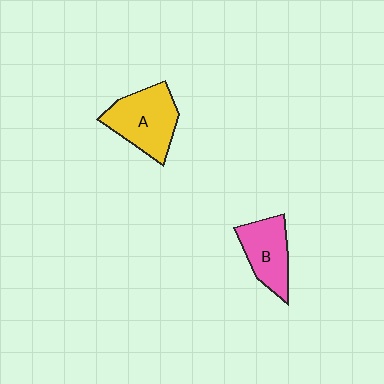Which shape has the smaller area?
Shape B (pink).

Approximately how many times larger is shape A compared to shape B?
Approximately 1.3 times.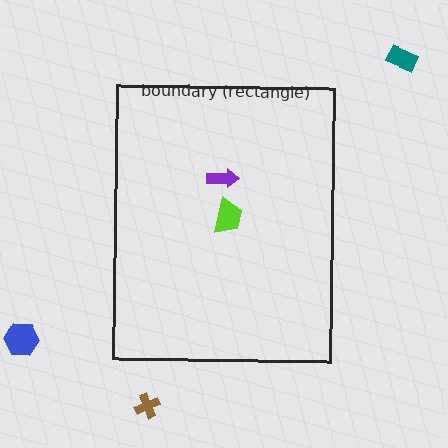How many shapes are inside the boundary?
2 inside, 3 outside.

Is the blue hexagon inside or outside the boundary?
Outside.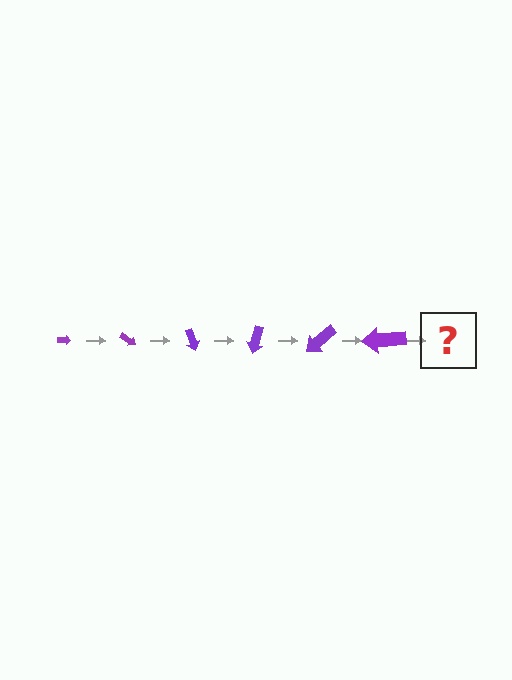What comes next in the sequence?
The next element should be an arrow, larger than the previous one and rotated 210 degrees from the start.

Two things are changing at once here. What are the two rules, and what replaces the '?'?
The two rules are that the arrow grows larger each step and it rotates 35 degrees each step. The '?' should be an arrow, larger than the previous one and rotated 210 degrees from the start.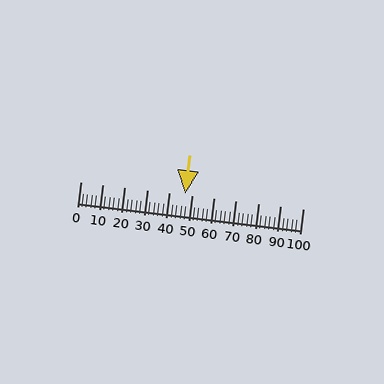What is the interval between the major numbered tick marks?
The major tick marks are spaced 10 units apart.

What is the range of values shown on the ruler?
The ruler shows values from 0 to 100.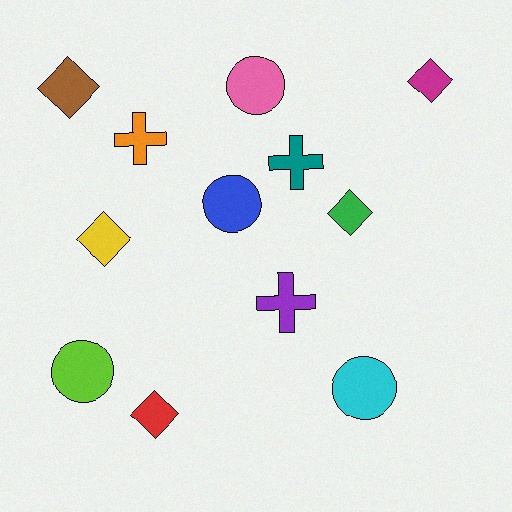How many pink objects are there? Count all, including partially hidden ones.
There is 1 pink object.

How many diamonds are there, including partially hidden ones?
There are 5 diamonds.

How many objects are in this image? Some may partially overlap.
There are 12 objects.